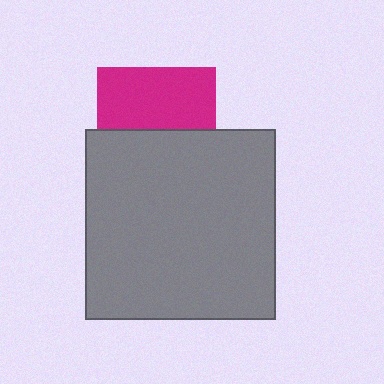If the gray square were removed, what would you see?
You would see the complete magenta square.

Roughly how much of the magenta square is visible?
About half of it is visible (roughly 53%).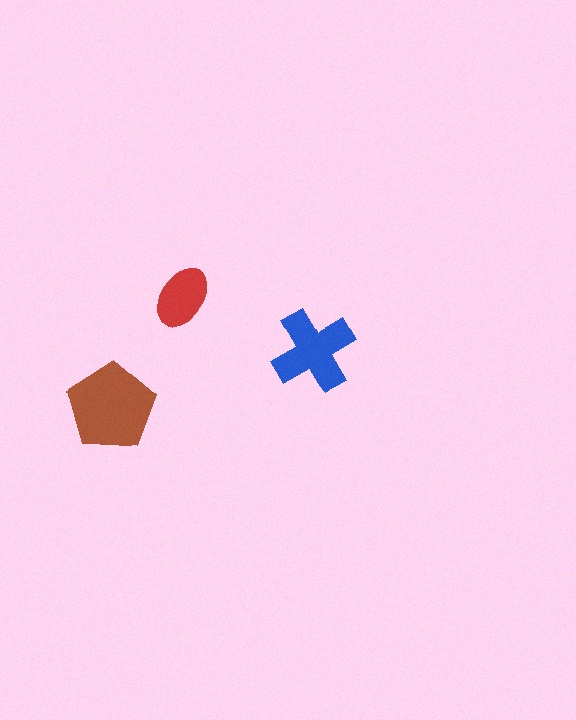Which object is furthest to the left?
The brown pentagon is leftmost.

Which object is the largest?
The brown pentagon.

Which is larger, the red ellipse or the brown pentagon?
The brown pentagon.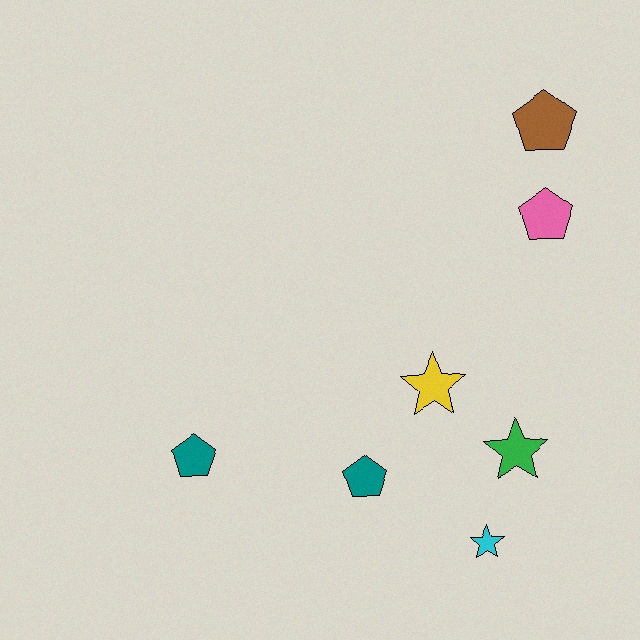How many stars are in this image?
There are 3 stars.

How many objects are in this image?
There are 7 objects.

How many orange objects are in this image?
There are no orange objects.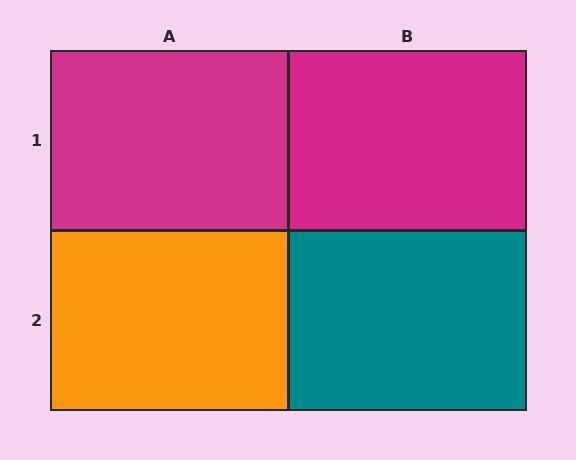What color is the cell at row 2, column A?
Orange.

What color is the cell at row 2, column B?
Teal.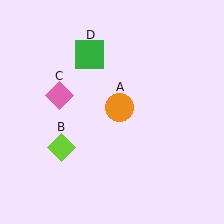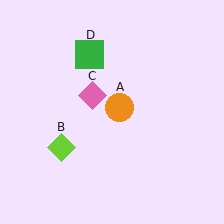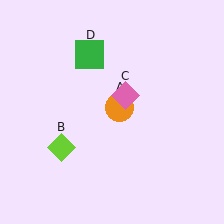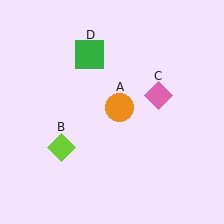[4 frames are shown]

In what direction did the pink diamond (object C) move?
The pink diamond (object C) moved right.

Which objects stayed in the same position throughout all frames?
Orange circle (object A) and lime diamond (object B) and green square (object D) remained stationary.